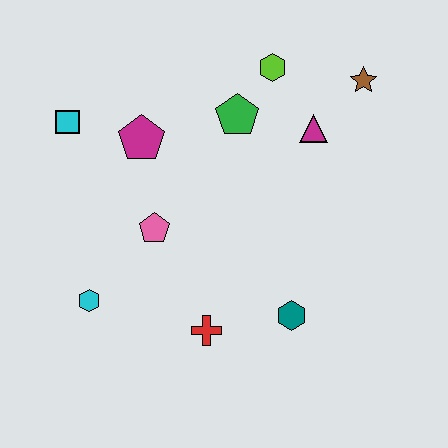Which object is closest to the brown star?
The magenta triangle is closest to the brown star.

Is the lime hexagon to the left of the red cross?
No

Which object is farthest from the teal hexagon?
The cyan square is farthest from the teal hexagon.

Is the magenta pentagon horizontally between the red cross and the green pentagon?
No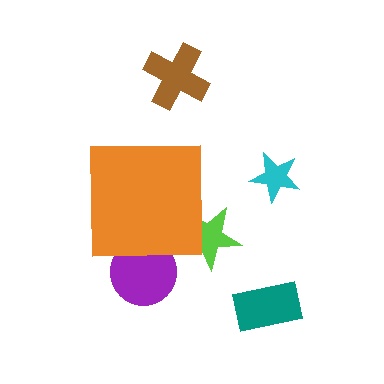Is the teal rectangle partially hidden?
No, the teal rectangle is fully visible.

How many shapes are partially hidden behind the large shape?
2 shapes are partially hidden.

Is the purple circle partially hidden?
Yes, the purple circle is partially hidden behind the orange square.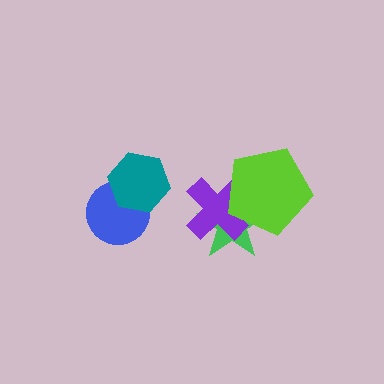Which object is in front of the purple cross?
The lime pentagon is in front of the purple cross.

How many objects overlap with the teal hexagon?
1 object overlaps with the teal hexagon.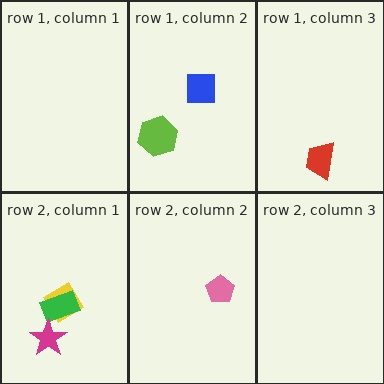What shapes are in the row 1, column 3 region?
The red trapezoid.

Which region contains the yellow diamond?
The row 2, column 1 region.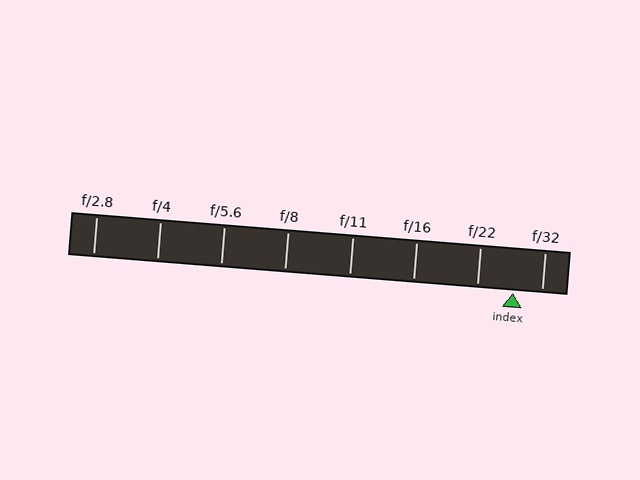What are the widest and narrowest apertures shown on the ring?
The widest aperture shown is f/2.8 and the narrowest is f/32.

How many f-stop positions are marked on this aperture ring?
There are 8 f-stop positions marked.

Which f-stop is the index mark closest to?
The index mark is closest to f/32.